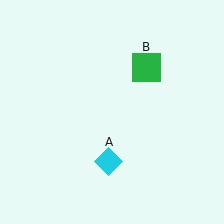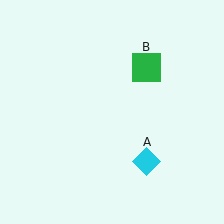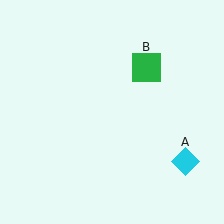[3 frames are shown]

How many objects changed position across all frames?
1 object changed position: cyan diamond (object A).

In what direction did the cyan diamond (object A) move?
The cyan diamond (object A) moved right.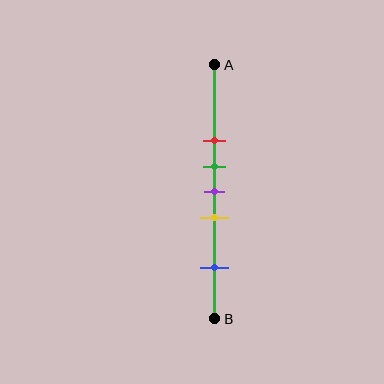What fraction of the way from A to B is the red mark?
The red mark is approximately 30% (0.3) of the way from A to B.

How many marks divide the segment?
There are 5 marks dividing the segment.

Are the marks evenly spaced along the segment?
No, the marks are not evenly spaced.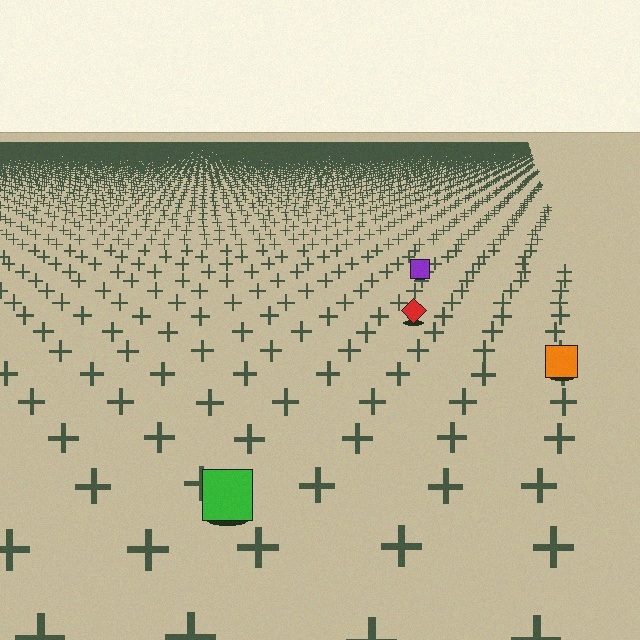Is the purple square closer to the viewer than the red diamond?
No. The red diamond is closer — you can tell from the texture gradient: the ground texture is coarser near it.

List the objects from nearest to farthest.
From nearest to farthest: the green square, the orange square, the red diamond, the purple square.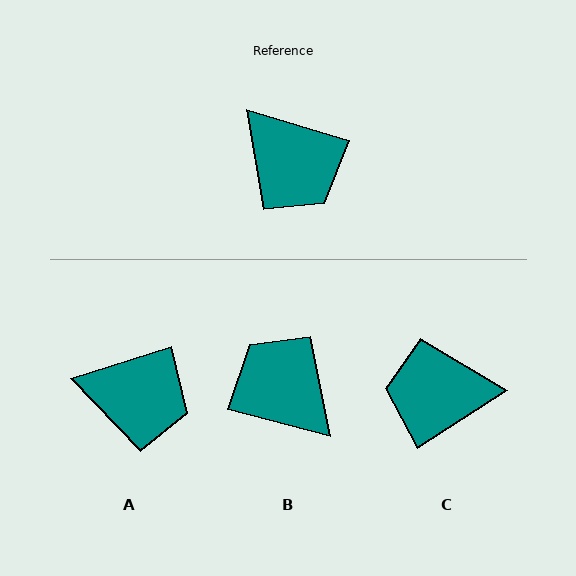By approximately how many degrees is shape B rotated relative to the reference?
Approximately 178 degrees clockwise.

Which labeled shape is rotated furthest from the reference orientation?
B, about 178 degrees away.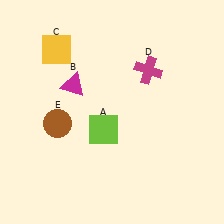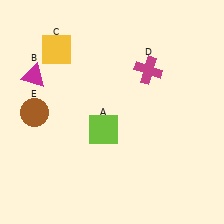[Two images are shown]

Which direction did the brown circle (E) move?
The brown circle (E) moved left.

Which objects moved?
The objects that moved are: the magenta triangle (B), the brown circle (E).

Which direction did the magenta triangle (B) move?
The magenta triangle (B) moved left.